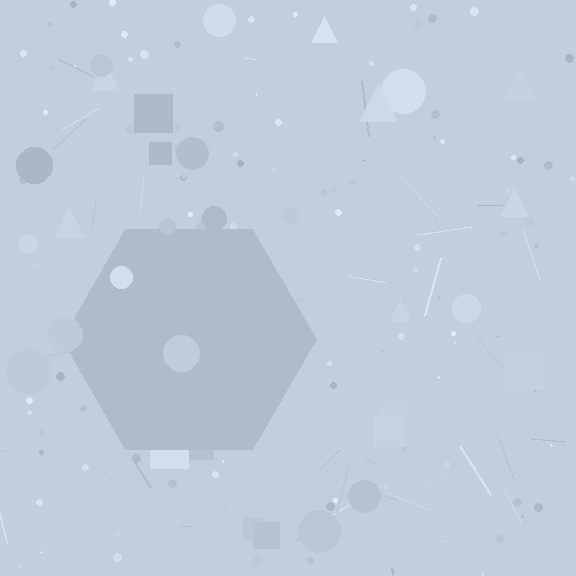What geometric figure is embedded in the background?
A hexagon is embedded in the background.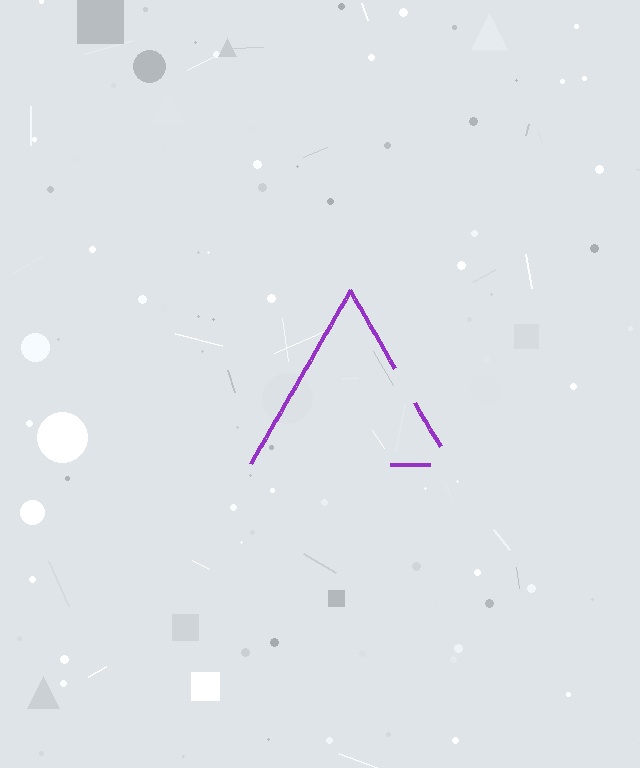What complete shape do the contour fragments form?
The contour fragments form a triangle.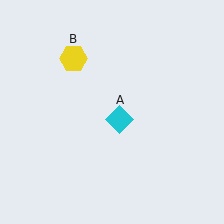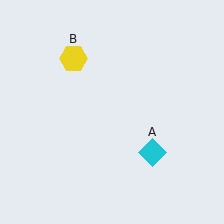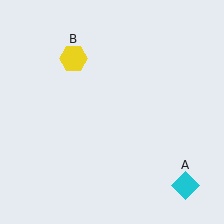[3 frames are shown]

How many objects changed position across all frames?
1 object changed position: cyan diamond (object A).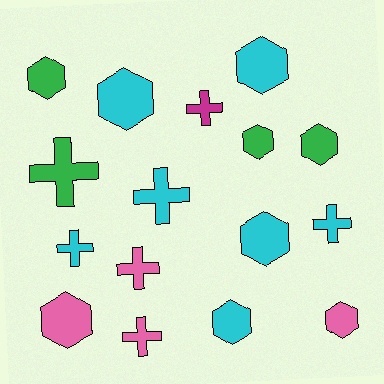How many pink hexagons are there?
There are 2 pink hexagons.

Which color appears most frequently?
Cyan, with 7 objects.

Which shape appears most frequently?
Hexagon, with 9 objects.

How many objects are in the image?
There are 16 objects.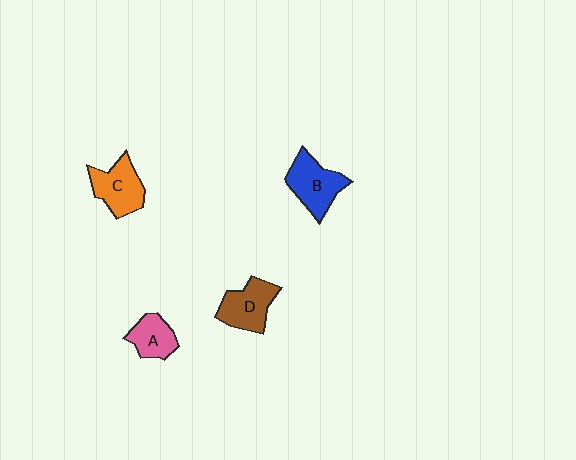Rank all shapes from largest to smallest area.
From largest to smallest: B (blue), C (orange), D (brown), A (pink).